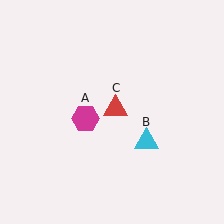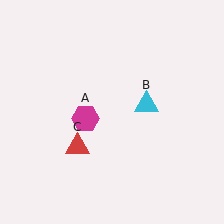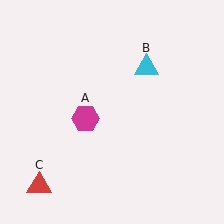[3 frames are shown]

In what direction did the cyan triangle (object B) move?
The cyan triangle (object B) moved up.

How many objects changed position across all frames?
2 objects changed position: cyan triangle (object B), red triangle (object C).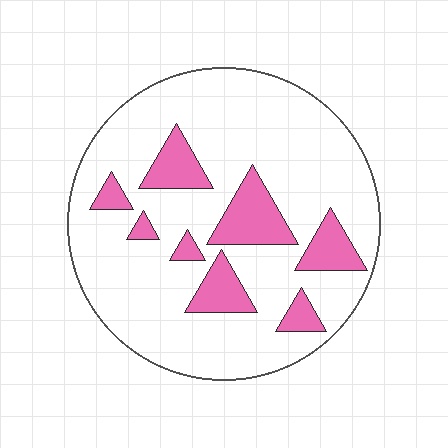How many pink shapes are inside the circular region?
8.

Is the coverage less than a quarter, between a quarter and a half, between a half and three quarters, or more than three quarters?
Less than a quarter.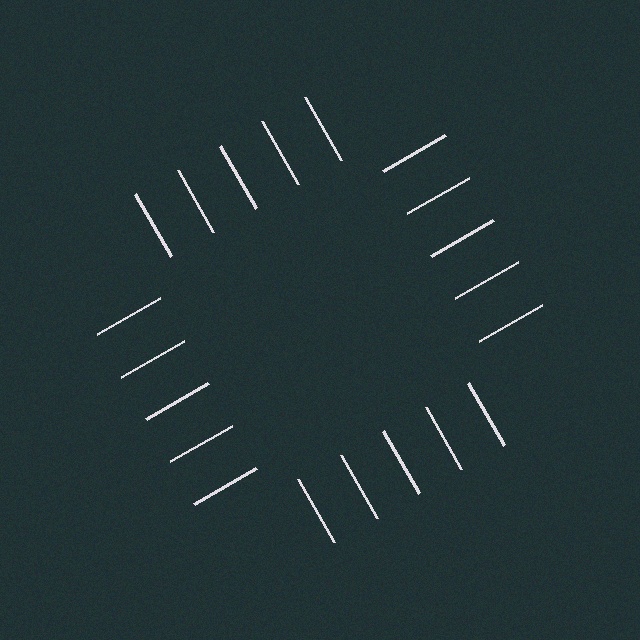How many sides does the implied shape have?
4 sides — the line-ends trace a square.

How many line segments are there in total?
20 — 5 along each of the 4 edges.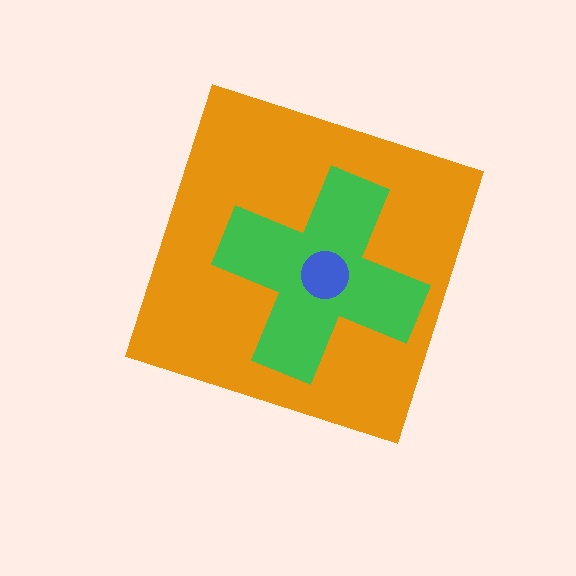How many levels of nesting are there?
3.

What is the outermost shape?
The orange diamond.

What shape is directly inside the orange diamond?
The green cross.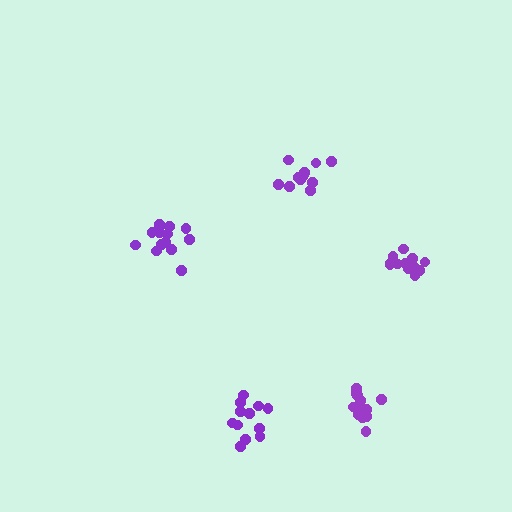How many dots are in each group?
Group 1: 14 dots, Group 2: 12 dots, Group 3: 12 dots, Group 4: 12 dots, Group 5: 14 dots (64 total).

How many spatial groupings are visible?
There are 5 spatial groupings.